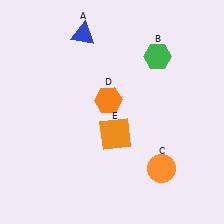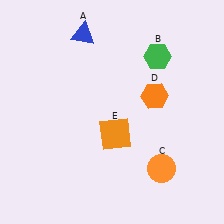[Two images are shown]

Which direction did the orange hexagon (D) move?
The orange hexagon (D) moved right.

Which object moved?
The orange hexagon (D) moved right.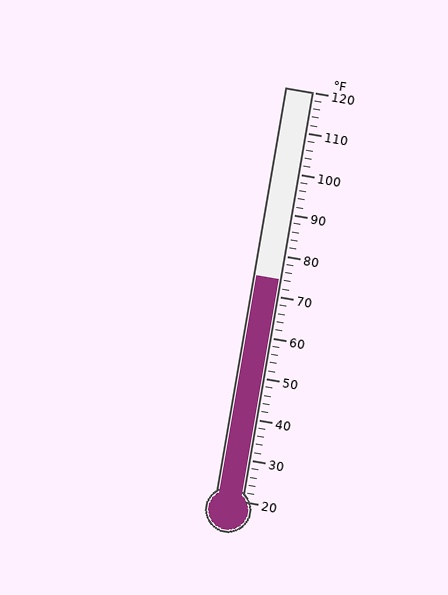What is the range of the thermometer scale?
The thermometer scale ranges from 20°F to 120°F.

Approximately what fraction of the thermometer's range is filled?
The thermometer is filled to approximately 55% of its range.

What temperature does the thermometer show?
The thermometer shows approximately 74°F.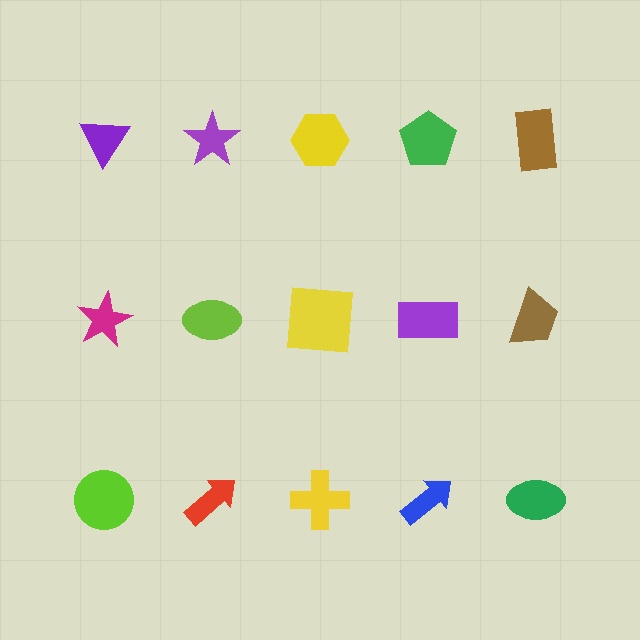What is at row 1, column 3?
A yellow hexagon.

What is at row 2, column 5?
A brown trapezoid.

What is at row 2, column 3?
A yellow square.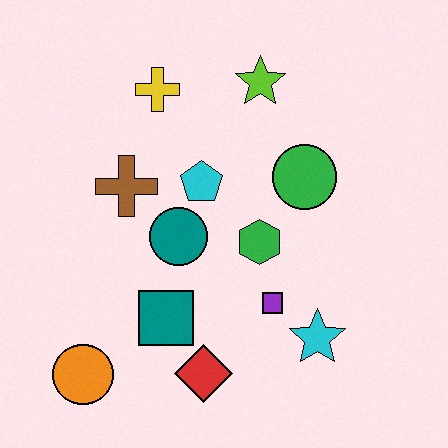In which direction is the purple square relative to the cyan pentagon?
The purple square is below the cyan pentagon.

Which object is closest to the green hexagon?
The purple square is closest to the green hexagon.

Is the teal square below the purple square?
Yes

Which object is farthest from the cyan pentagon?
The orange circle is farthest from the cyan pentagon.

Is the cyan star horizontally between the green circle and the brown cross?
No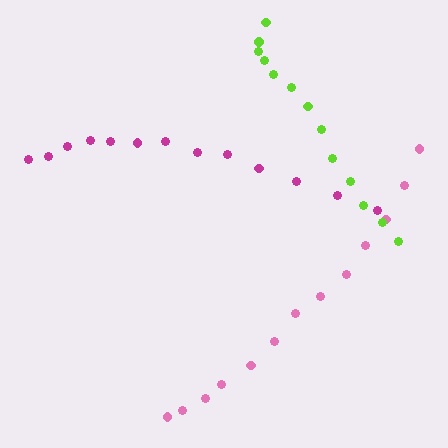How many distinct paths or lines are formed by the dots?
There are 3 distinct paths.